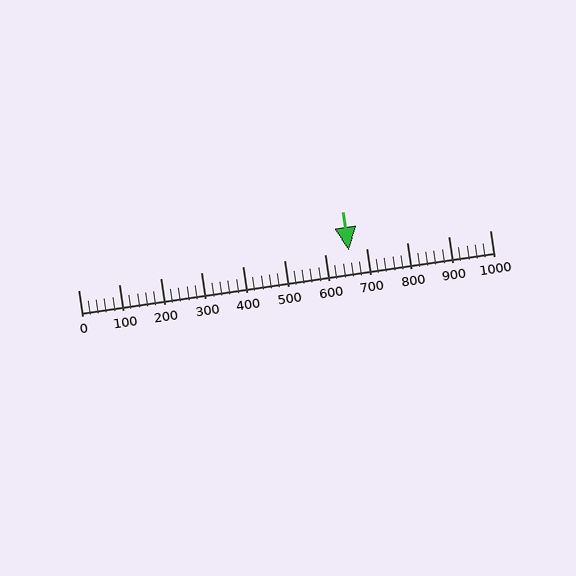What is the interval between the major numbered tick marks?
The major tick marks are spaced 100 units apart.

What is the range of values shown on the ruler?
The ruler shows values from 0 to 1000.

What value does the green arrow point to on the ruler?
The green arrow points to approximately 658.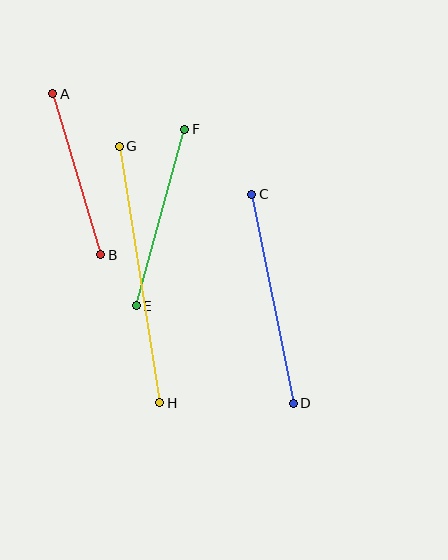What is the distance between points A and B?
The distance is approximately 168 pixels.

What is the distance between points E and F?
The distance is approximately 183 pixels.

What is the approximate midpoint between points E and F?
The midpoint is at approximately (161, 218) pixels.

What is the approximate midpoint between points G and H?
The midpoint is at approximately (140, 274) pixels.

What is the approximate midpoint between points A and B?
The midpoint is at approximately (77, 174) pixels.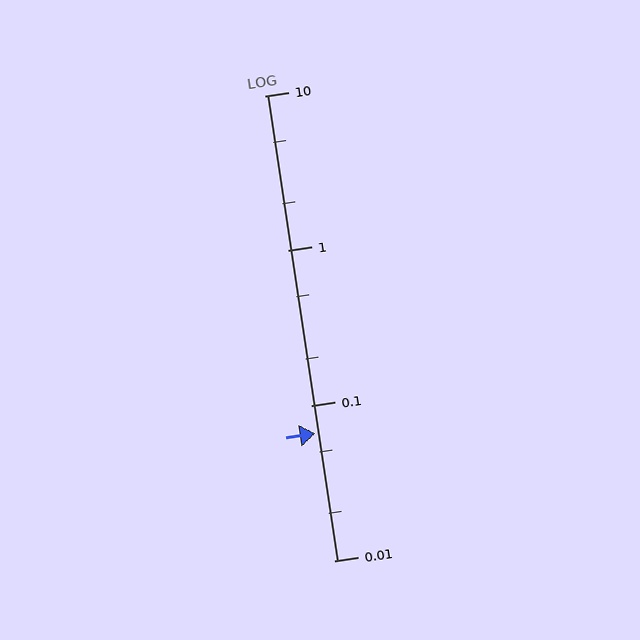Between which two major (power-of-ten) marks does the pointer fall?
The pointer is between 0.01 and 0.1.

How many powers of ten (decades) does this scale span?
The scale spans 3 decades, from 0.01 to 10.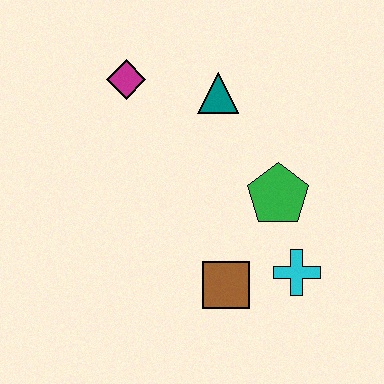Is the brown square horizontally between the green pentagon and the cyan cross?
No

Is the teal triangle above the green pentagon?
Yes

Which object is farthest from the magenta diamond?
The cyan cross is farthest from the magenta diamond.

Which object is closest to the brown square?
The cyan cross is closest to the brown square.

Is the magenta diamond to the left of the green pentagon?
Yes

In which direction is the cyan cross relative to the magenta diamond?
The cyan cross is below the magenta diamond.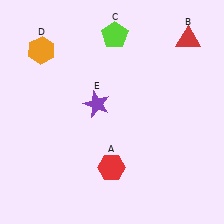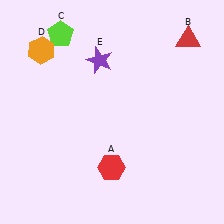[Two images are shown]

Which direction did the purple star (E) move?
The purple star (E) moved up.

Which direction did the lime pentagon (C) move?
The lime pentagon (C) moved left.